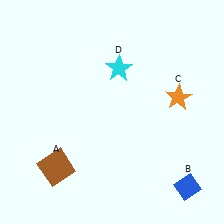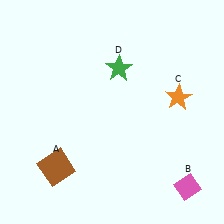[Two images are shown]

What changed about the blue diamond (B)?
In Image 1, B is blue. In Image 2, it changed to pink.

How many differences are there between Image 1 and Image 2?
There are 2 differences between the two images.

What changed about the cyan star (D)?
In Image 1, D is cyan. In Image 2, it changed to green.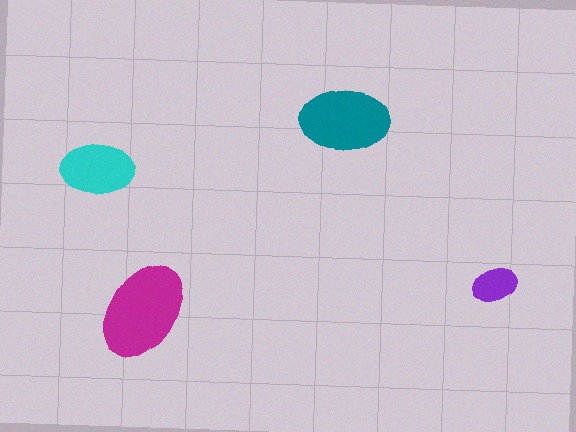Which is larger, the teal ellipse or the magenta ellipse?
The magenta one.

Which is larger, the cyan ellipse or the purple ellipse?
The cyan one.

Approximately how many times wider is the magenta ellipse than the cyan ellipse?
About 1.5 times wider.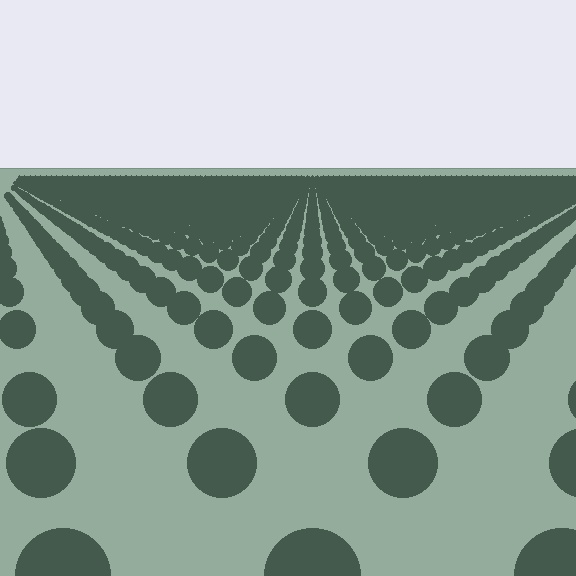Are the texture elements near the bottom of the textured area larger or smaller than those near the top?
Larger. Near the bottom, elements are closer to the viewer and appear at a bigger on-screen size.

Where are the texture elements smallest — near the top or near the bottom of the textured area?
Near the top.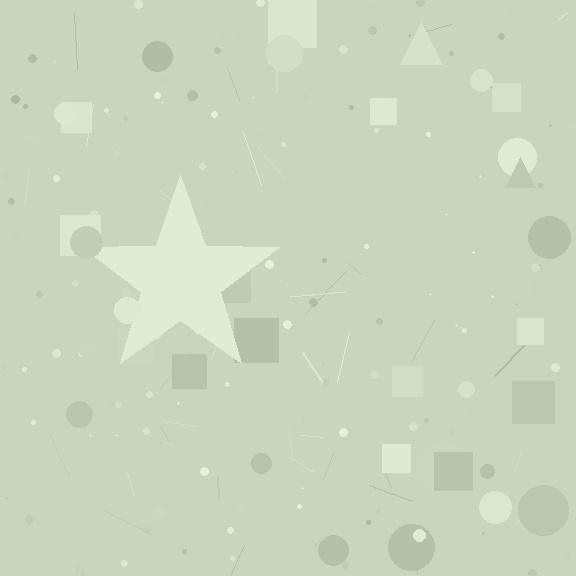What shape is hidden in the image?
A star is hidden in the image.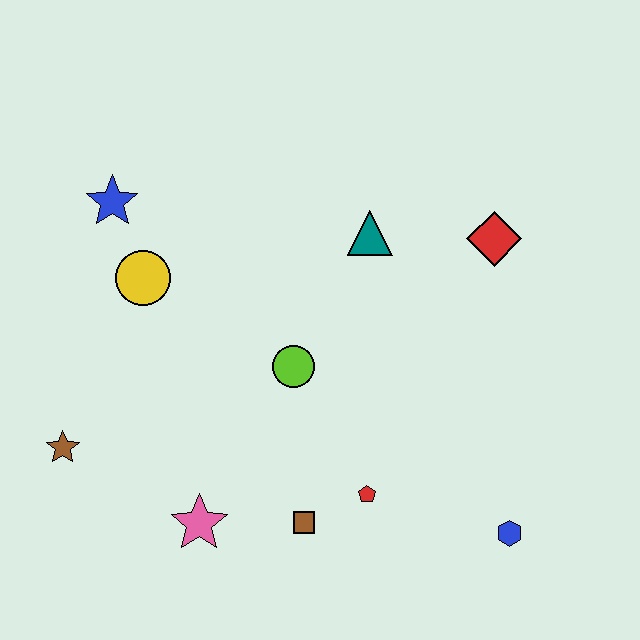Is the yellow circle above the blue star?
No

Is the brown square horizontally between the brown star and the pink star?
No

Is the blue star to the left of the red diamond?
Yes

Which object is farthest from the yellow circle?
The blue hexagon is farthest from the yellow circle.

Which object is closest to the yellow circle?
The blue star is closest to the yellow circle.